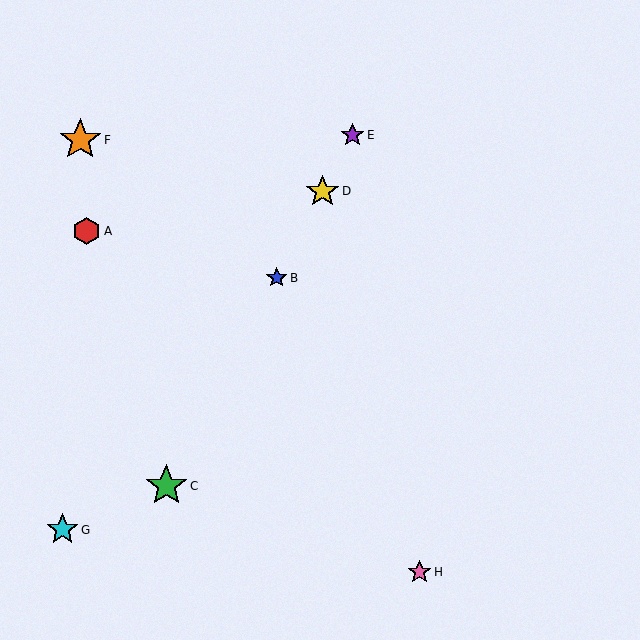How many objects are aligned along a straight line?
4 objects (B, C, D, E) are aligned along a straight line.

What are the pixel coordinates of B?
Object B is at (277, 278).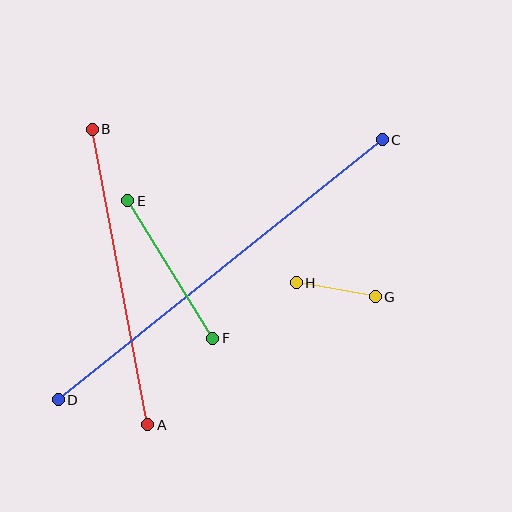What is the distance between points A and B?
The distance is approximately 301 pixels.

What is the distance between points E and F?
The distance is approximately 162 pixels.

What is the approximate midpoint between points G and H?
The midpoint is at approximately (336, 290) pixels.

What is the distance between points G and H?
The distance is approximately 80 pixels.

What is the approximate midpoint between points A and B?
The midpoint is at approximately (120, 277) pixels.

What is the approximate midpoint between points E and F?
The midpoint is at approximately (170, 270) pixels.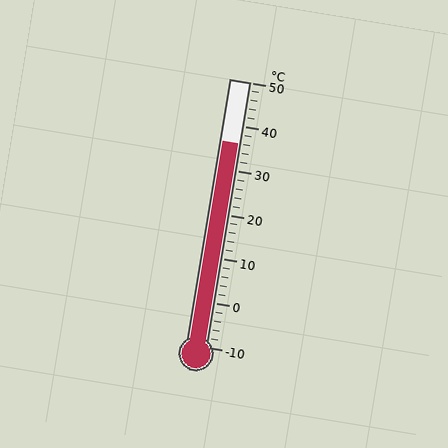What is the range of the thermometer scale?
The thermometer scale ranges from -10°C to 50°C.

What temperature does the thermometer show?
The thermometer shows approximately 36°C.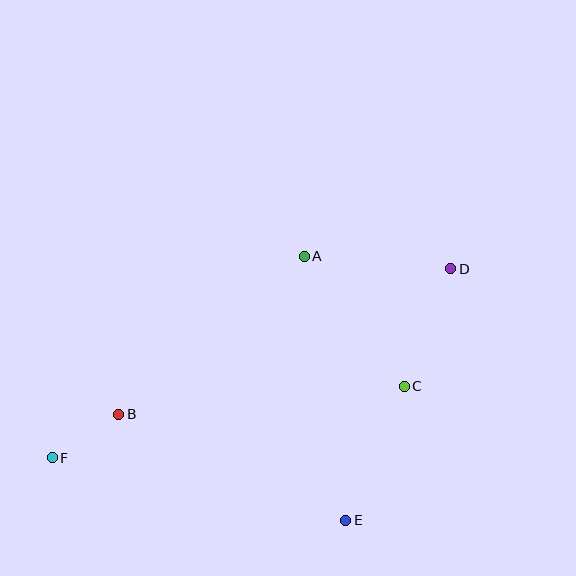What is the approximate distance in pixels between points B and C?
The distance between B and C is approximately 287 pixels.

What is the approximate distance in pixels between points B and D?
The distance between B and D is approximately 362 pixels.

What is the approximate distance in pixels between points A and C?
The distance between A and C is approximately 164 pixels.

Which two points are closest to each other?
Points B and F are closest to each other.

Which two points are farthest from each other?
Points D and F are farthest from each other.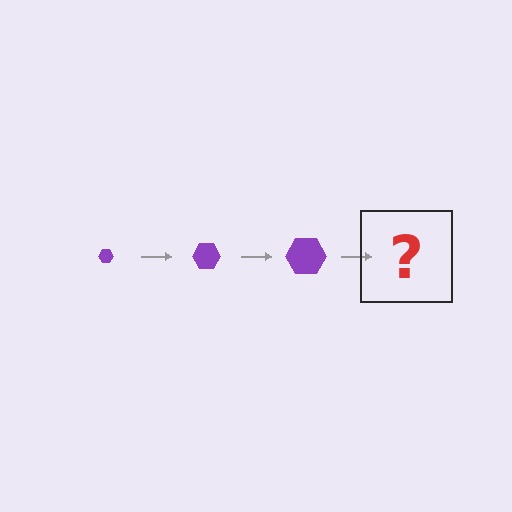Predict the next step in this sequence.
The next step is a purple hexagon, larger than the previous one.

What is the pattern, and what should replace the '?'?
The pattern is that the hexagon gets progressively larger each step. The '?' should be a purple hexagon, larger than the previous one.